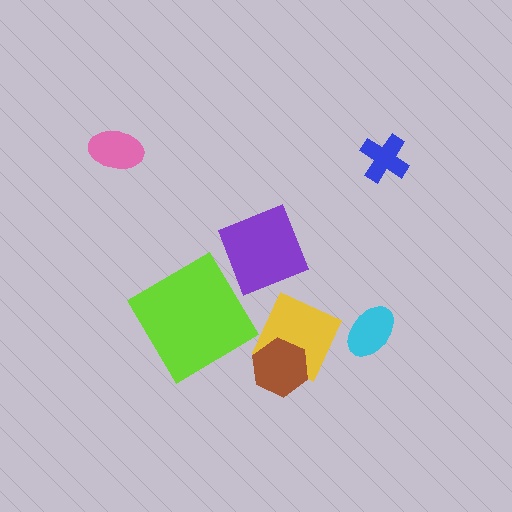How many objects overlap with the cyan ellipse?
0 objects overlap with the cyan ellipse.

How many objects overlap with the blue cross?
0 objects overlap with the blue cross.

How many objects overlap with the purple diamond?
0 objects overlap with the purple diamond.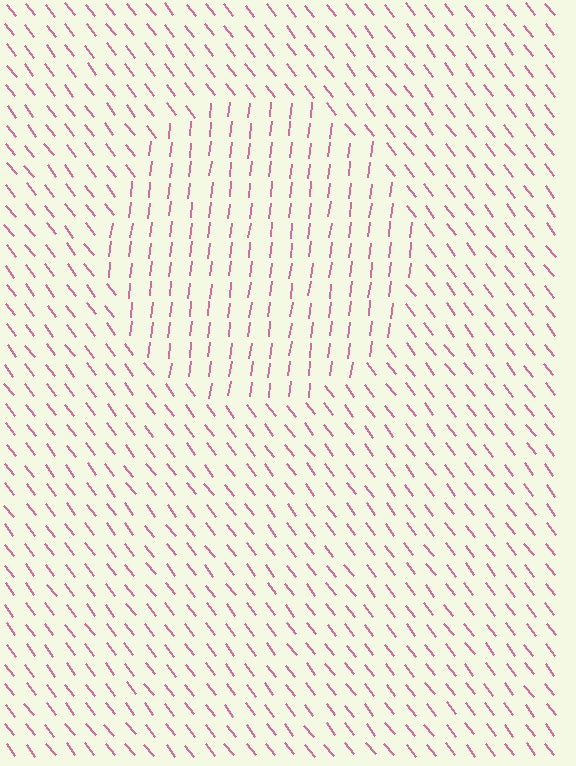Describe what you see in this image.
The image is filled with small pink line segments. A circle region in the image has lines oriented differently from the surrounding lines, creating a visible texture boundary.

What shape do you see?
I see a circle.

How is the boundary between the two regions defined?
The boundary is defined purely by a change in line orientation (approximately 45 degrees difference). All lines are the same color and thickness.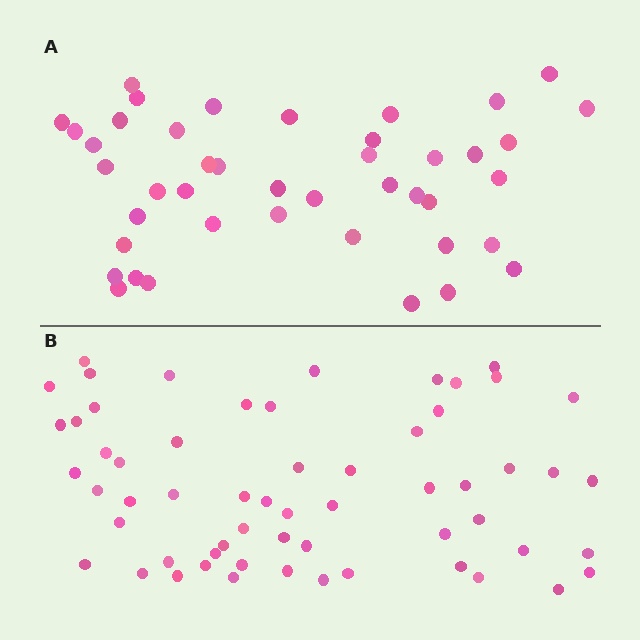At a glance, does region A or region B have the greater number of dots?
Region B (the bottom region) has more dots.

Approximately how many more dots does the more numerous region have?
Region B has approximately 15 more dots than region A.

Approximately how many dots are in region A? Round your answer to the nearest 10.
About 40 dots. (The exact count is 43, which rounds to 40.)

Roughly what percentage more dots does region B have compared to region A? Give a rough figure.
About 35% more.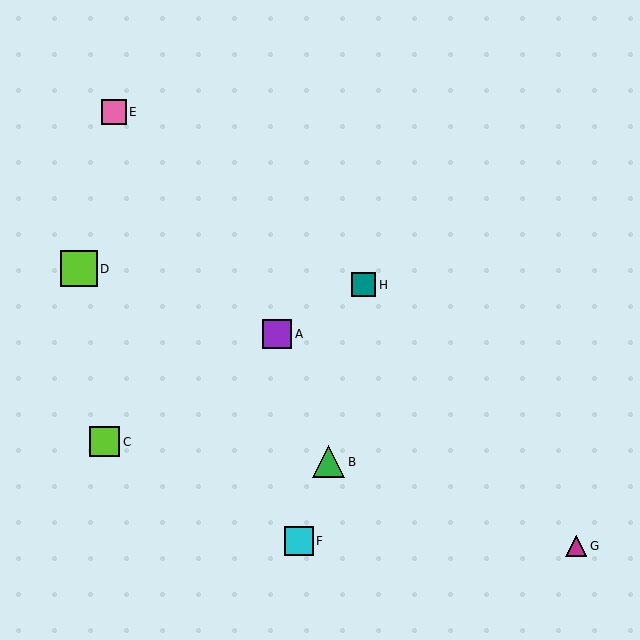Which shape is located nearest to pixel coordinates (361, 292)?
The teal square (labeled H) at (364, 285) is nearest to that location.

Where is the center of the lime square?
The center of the lime square is at (105, 442).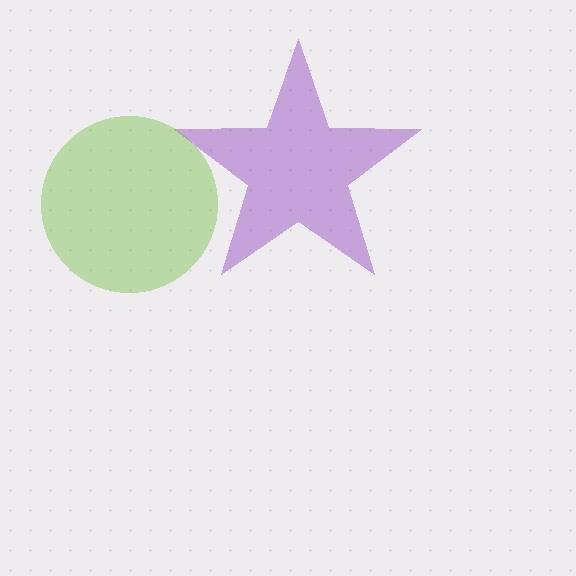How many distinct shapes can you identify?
There are 2 distinct shapes: a purple star, a lime circle.